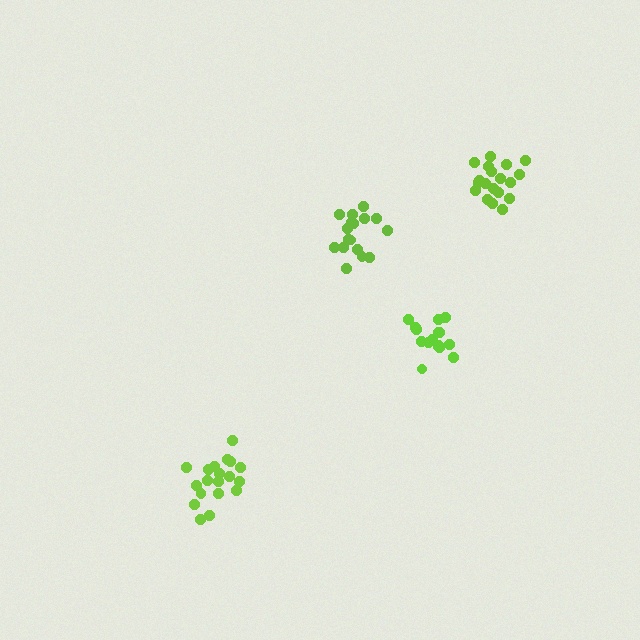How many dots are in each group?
Group 1: 16 dots, Group 2: 17 dots, Group 3: 19 dots, Group 4: 19 dots (71 total).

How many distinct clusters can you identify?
There are 4 distinct clusters.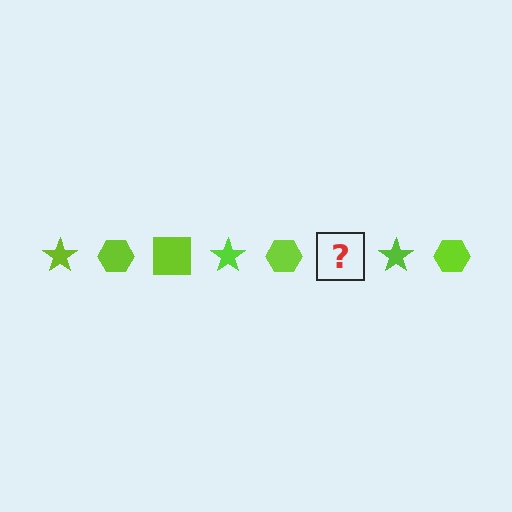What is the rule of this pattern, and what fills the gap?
The rule is that the pattern cycles through star, hexagon, square shapes in lime. The gap should be filled with a lime square.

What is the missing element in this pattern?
The missing element is a lime square.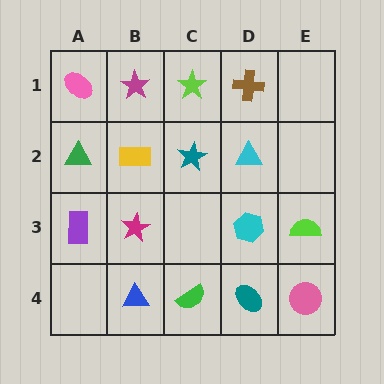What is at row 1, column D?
A brown cross.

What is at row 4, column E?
A pink circle.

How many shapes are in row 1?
4 shapes.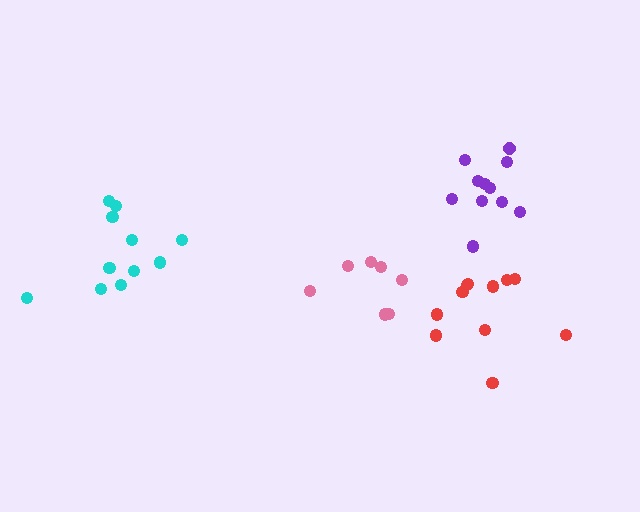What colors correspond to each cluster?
The clusters are colored: purple, pink, red, cyan.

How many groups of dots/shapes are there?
There are 4 groups.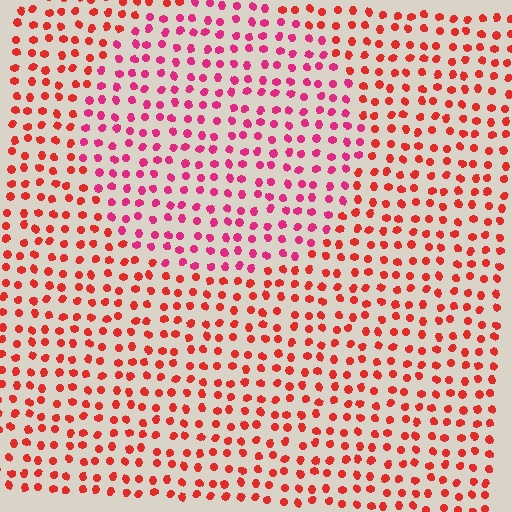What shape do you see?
I see a circle.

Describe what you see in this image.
The image is filled with small red elements in a uniform arrangement. A circle-shaped region is visible where the elements are tinted to a slightly different hue, forming a subtle color boundary.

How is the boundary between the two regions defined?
The boundary is defined purely by a slight shift in hue (about 30 degrees). Spacing, size, and orientation are identical on both sides.